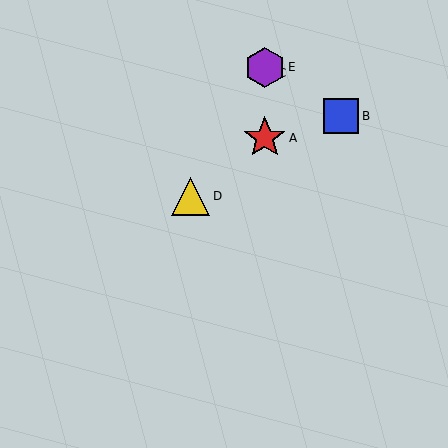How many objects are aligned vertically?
3 objects (A, C, E) are aligned vertically.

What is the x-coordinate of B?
Object B is at x≈341.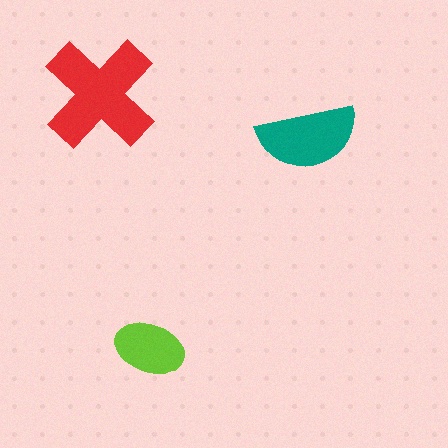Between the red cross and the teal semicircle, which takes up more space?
The red cross.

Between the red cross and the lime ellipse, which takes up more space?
The red cross.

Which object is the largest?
The red cross.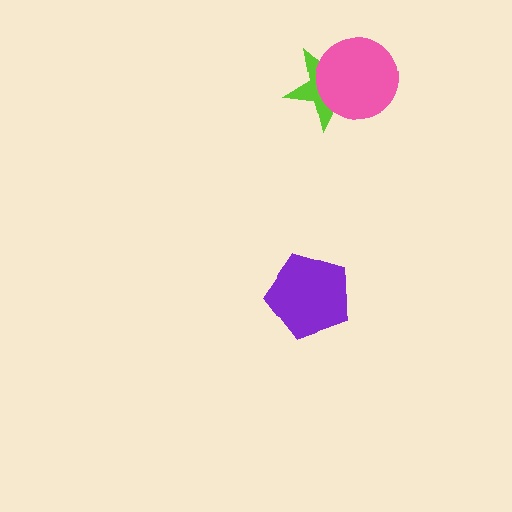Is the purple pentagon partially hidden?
No, no other shape covers it.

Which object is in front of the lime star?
The pink circle is in front of the lime star.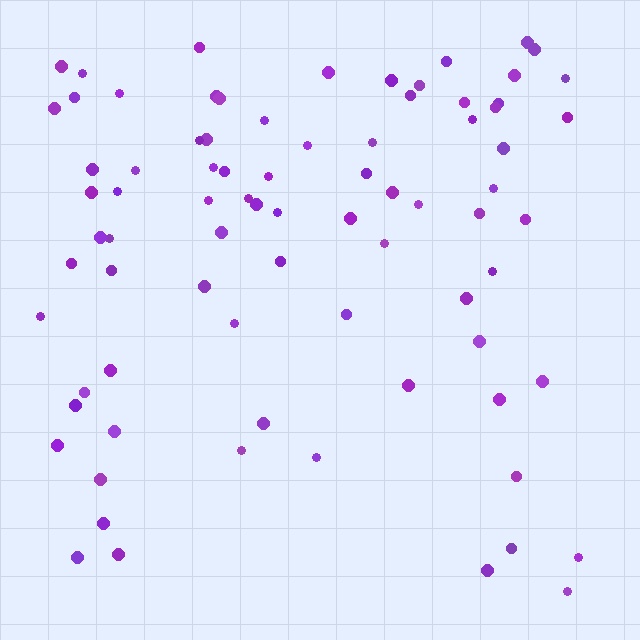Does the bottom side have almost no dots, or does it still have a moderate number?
Still a moderate number, just noticeably fewer than the top.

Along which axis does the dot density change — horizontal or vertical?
Vertical.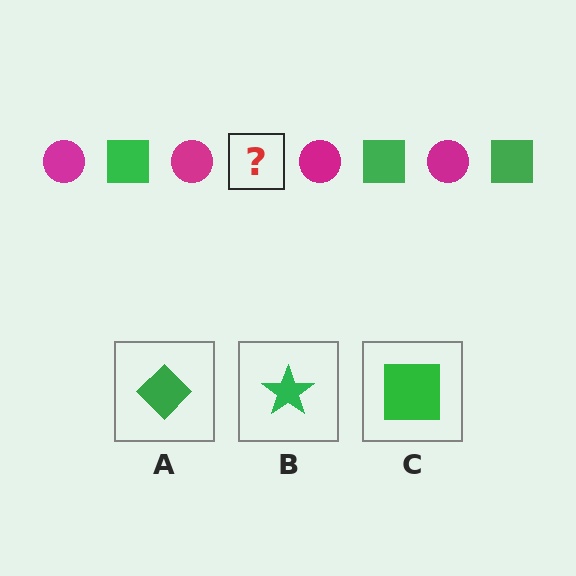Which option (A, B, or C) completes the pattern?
C.